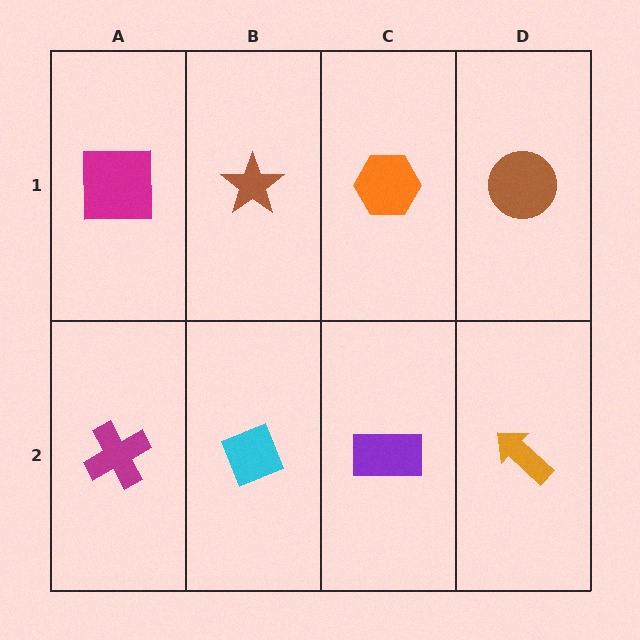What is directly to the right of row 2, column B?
A purple rectangle.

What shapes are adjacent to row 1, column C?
A purple rectangle (row 2, column C), a brown star (row 1, column B), a brown circle (row 1, column D).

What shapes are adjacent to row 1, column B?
A cyan diamond (row 2, column B), a magenta square (row 1, column A), an orange hexagon (row 1, column C).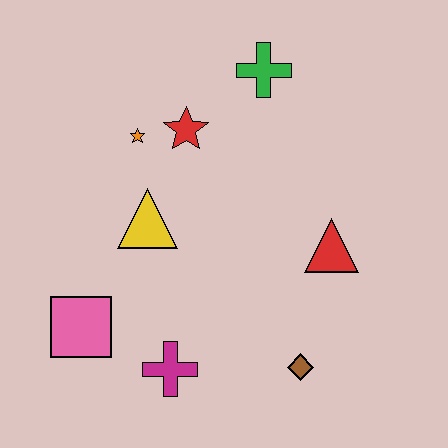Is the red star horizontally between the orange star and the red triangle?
Yes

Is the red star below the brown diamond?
No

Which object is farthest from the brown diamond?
The green cross is farthest from the brown diamond.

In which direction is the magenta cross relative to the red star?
The magenta cross is below the red star.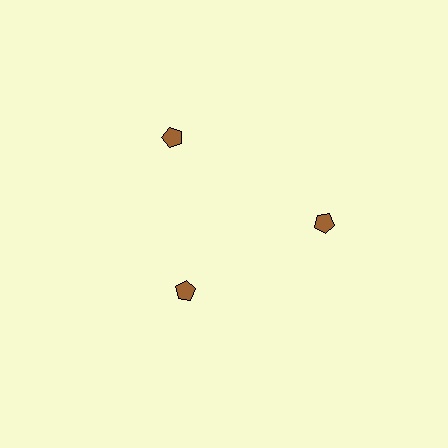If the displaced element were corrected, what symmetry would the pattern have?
It would have 3-fold rotational symmetry — the pattern would map onto itself every 120 degrees.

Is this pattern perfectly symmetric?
No. The 3 brown pentagons are arranged in a ring, but one element near the 7 o'clock position is pulled inward toward the center, breaking the 3-fold rotational symmetry.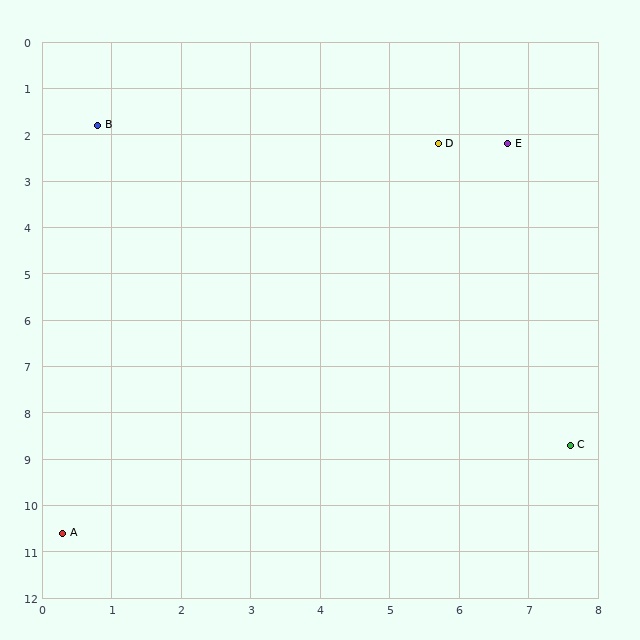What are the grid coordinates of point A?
Point A is at approximately (0.3, 10.6).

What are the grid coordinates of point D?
Point D is at approximately (5.7, 2.2).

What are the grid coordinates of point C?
Point C is at approximately (7.6, 8.7).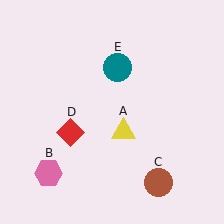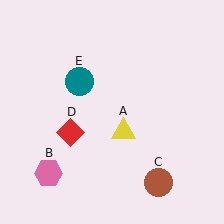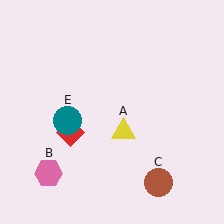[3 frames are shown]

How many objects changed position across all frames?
1 object changed position: teal circle (object E).